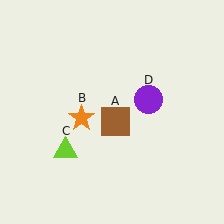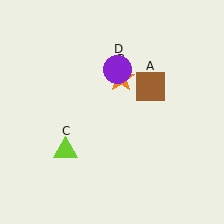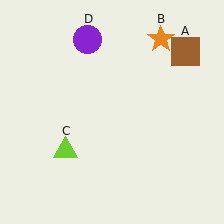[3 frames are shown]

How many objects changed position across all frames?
3 objects changed position: brown square (object A), orange star (object B), purple circle (object D).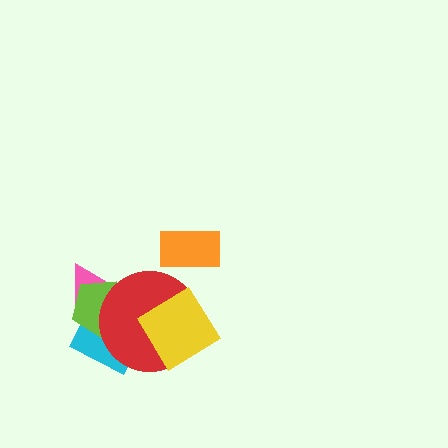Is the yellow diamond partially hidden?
No, no other shape covers it.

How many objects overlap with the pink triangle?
3 objects overlap with the pink triangle.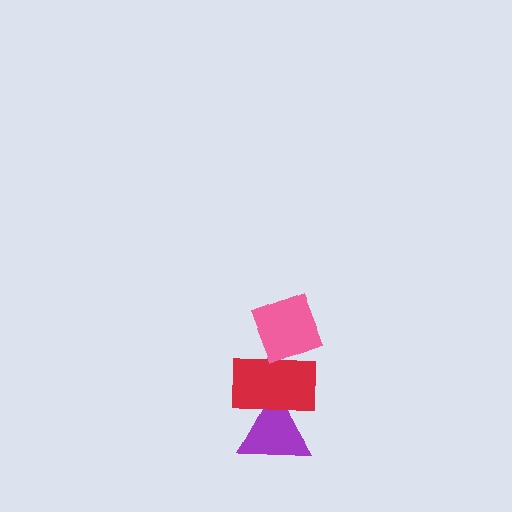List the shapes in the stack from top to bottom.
From top to bottom: the pink diamond, the red rectangle, the purple triangle.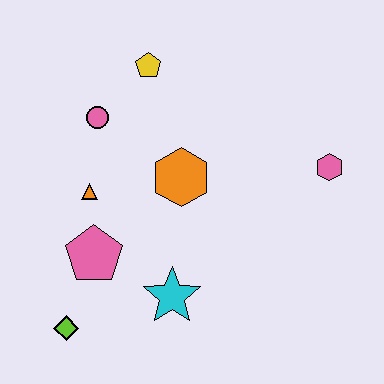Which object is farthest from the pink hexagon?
The lime diamond is farthest from the pink hexagon.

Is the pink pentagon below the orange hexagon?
Yes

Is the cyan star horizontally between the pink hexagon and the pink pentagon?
Yes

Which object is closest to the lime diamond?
The pink pentagon is closest to the lime diamond.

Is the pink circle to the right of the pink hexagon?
No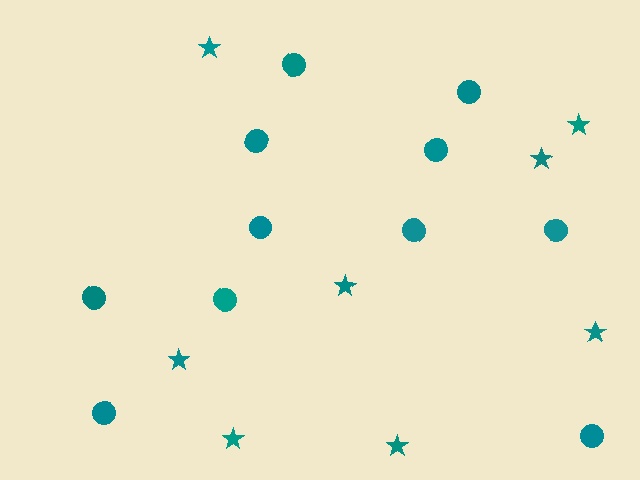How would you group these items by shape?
There are 2 groups: one group of stars (8) and one group of circles (11).